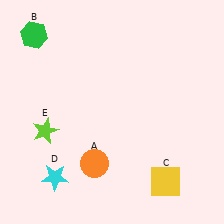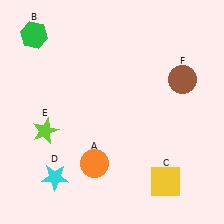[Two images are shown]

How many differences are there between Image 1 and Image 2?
There is 1 difference between the two images.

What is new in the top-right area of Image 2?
A brown circle (F) was added in the top-right area of Image 2.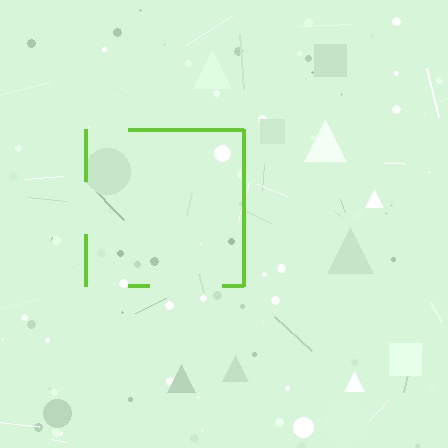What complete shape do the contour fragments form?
The contour fragments form a square.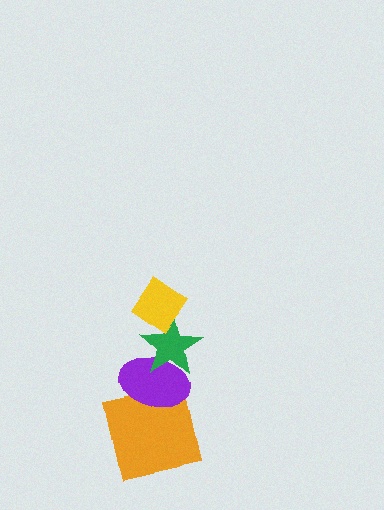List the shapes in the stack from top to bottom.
From top to bottom: the yellow diamond, the green star, the purple ellipse, the orange square.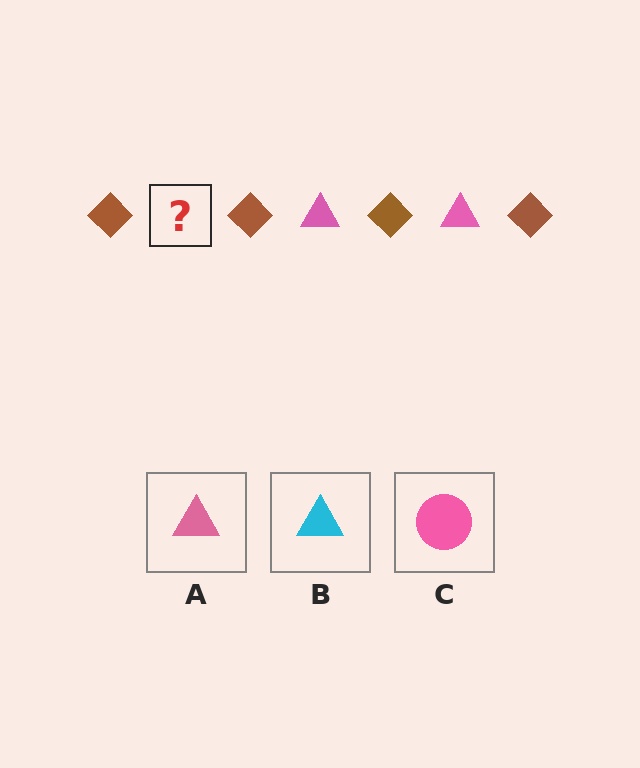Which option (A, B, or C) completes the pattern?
A.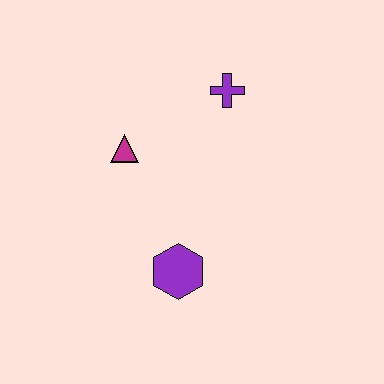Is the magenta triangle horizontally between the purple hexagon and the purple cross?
No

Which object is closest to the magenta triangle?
The purple cross is closest to the magenta triangle.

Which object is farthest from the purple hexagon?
The purple cross is farthest from the purple hexagon.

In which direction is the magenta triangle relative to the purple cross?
The magenta triangle is to the left of the purple cross.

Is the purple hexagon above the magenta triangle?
No